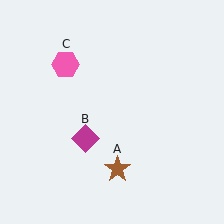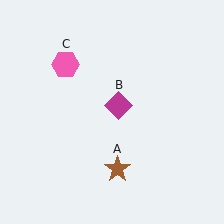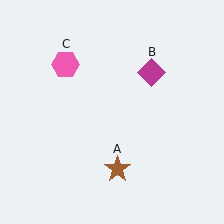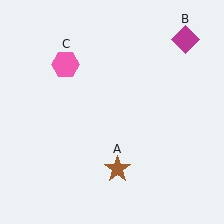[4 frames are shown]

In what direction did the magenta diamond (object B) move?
The magenta diamond (object B) moved up and to the right.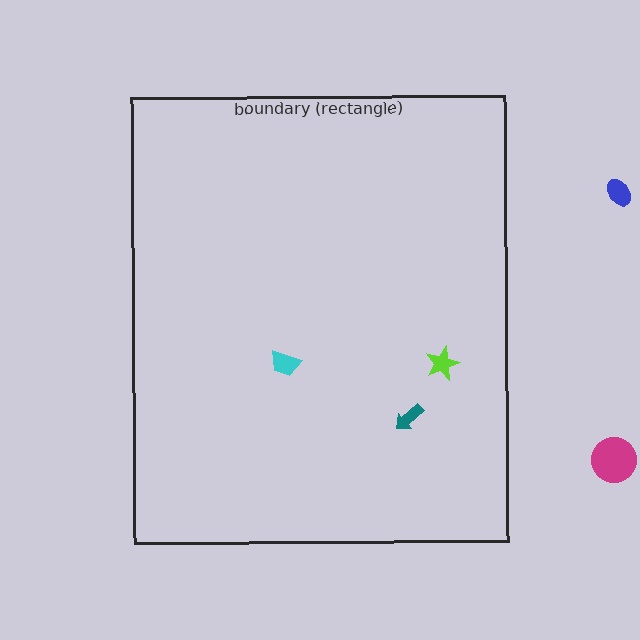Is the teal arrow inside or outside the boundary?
Inside.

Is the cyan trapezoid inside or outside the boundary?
Inside.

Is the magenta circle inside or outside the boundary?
Outside.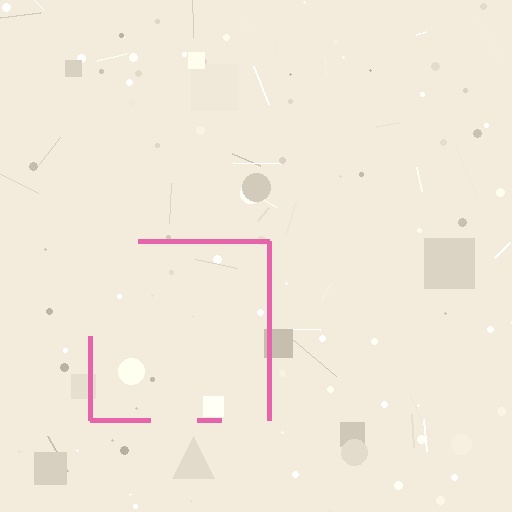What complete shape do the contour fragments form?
The contour fragments form a square.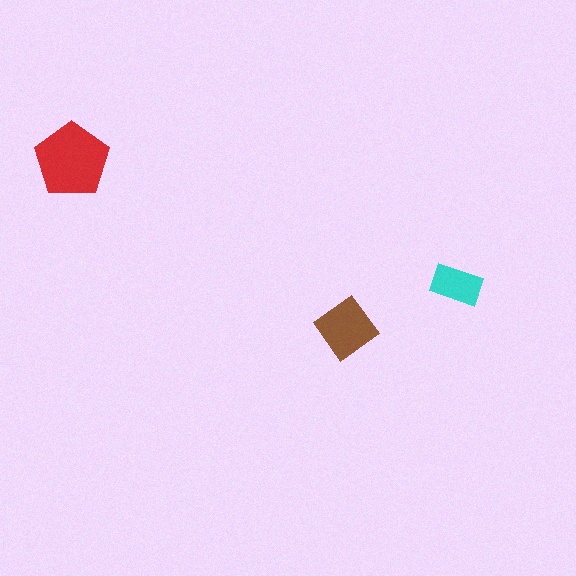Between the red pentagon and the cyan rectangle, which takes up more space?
The red pentagon.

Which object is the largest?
The red pentagon.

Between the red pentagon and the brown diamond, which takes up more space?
The red pentagon.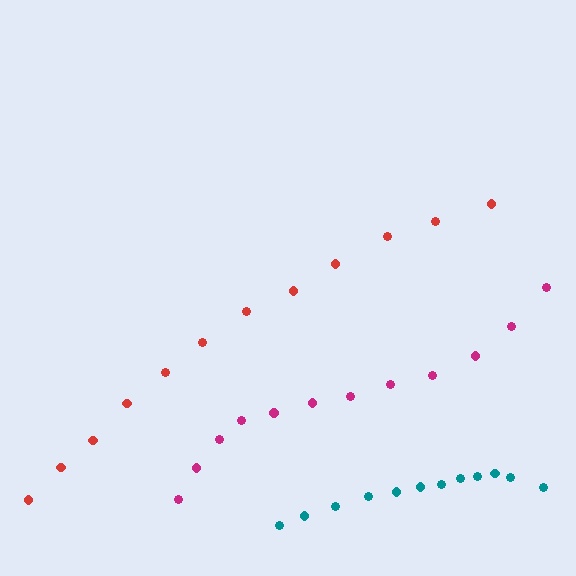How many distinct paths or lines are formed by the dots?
There are 3 distinct paths.